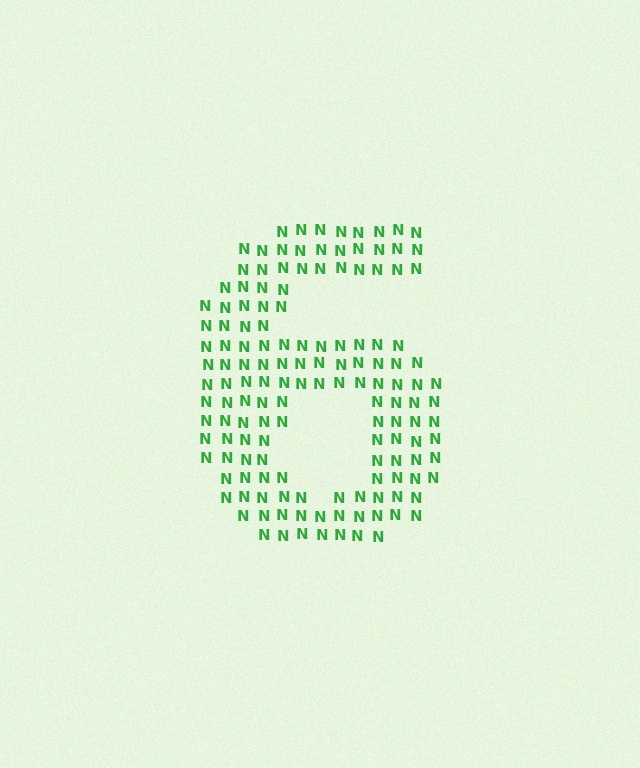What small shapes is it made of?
It is made of small letter N's.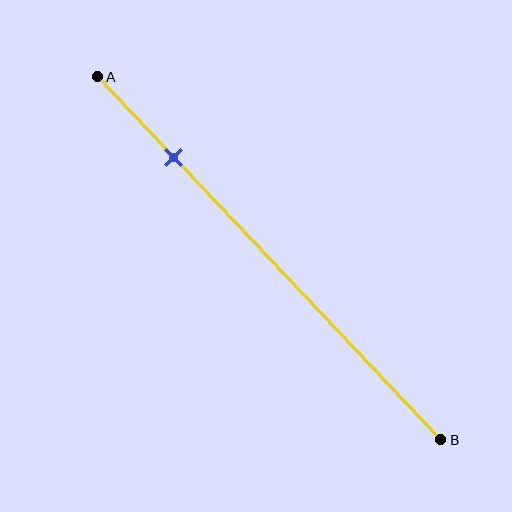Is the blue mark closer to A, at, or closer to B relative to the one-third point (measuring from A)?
The blue mark is closer to point A than the one-third point of segment AB.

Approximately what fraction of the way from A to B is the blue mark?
The blue mark is approximately 20% of the way from A to B.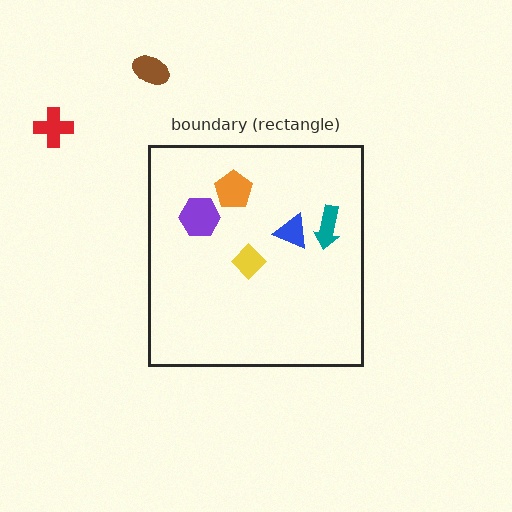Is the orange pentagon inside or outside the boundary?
Inside.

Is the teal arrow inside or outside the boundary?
Inside.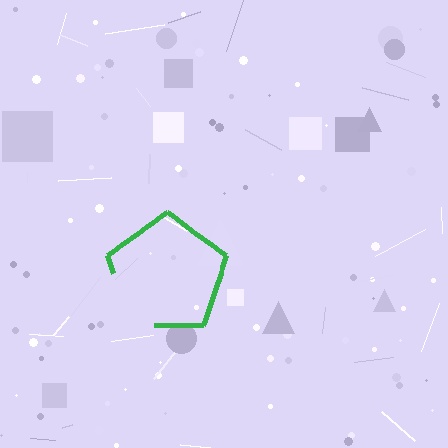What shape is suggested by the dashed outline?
The dashed outline suggests a pentagon.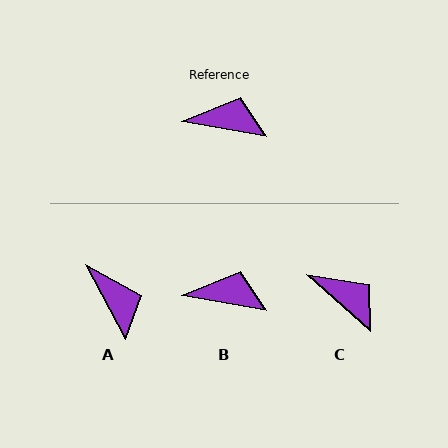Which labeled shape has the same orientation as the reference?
B.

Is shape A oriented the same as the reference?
No, it is off by about 53 degrees.